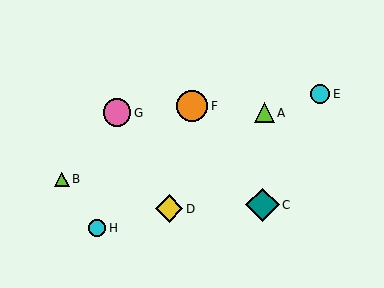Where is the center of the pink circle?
The center of the pink circle is at (117, 113).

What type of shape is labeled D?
Shape D is a yellow diamond.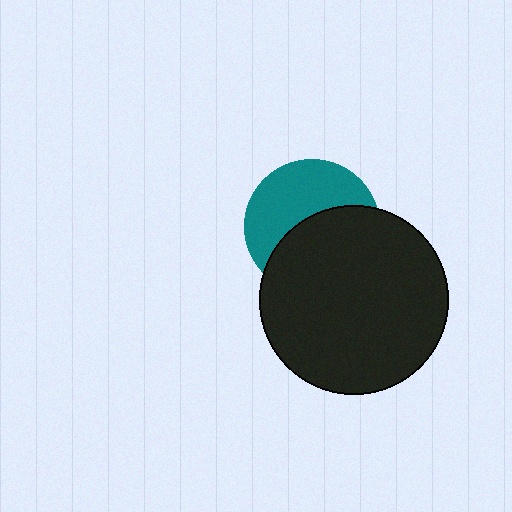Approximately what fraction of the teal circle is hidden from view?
Roughly 51% of the teal circle is hidden behind the black circle.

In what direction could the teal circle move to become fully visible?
The teal circle could move up. That would shift it out from behind the black circle entirely.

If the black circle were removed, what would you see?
You would see the complete teal circle.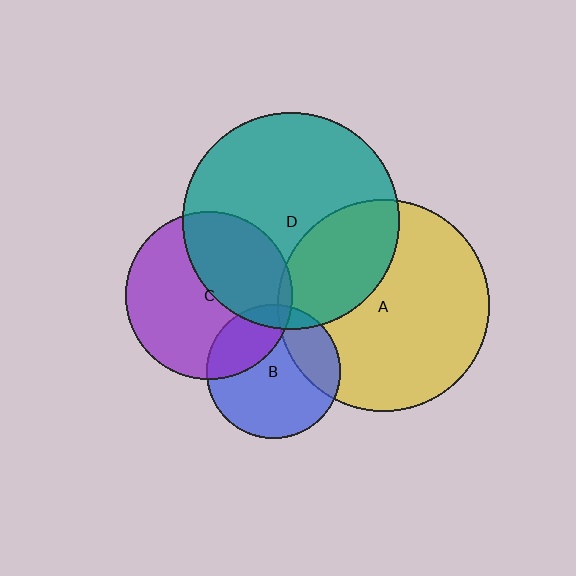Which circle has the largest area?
Circle D (teal).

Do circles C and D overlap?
Yes.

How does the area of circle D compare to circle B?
Approximately 2.6 times.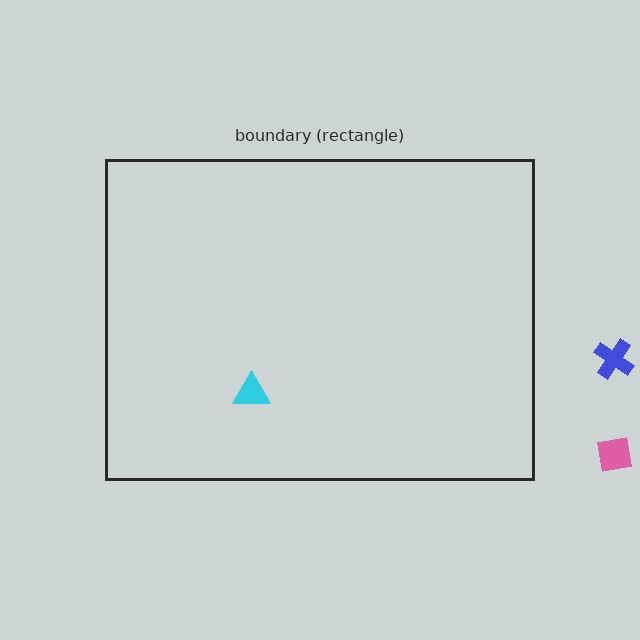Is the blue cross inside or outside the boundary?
Outside.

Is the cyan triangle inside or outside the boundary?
Inside.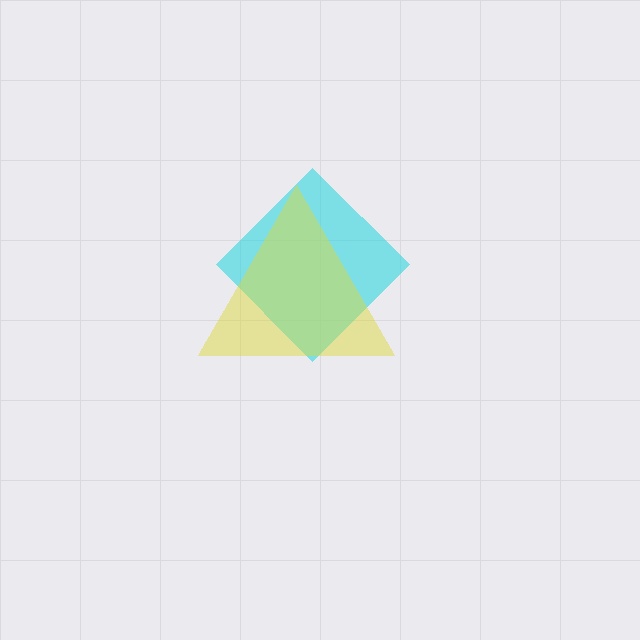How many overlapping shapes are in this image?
There are 2 overlapping shapes in the image.